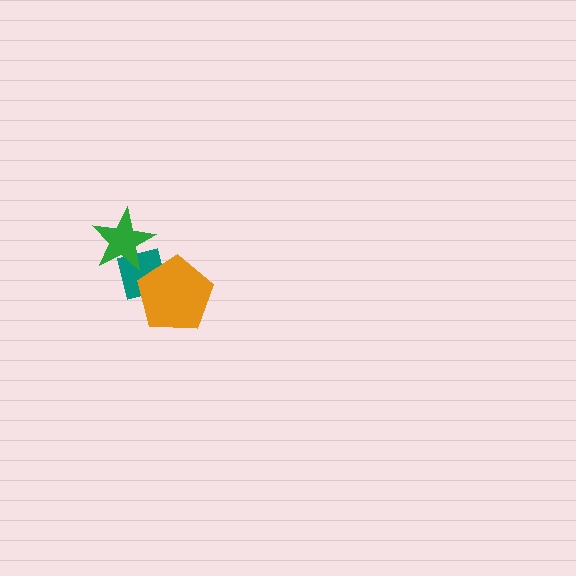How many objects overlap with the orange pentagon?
1 object overlaps with the orange pentagon.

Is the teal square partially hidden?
Yes, it is partially covered by another shape.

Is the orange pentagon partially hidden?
No, no other shape covers it.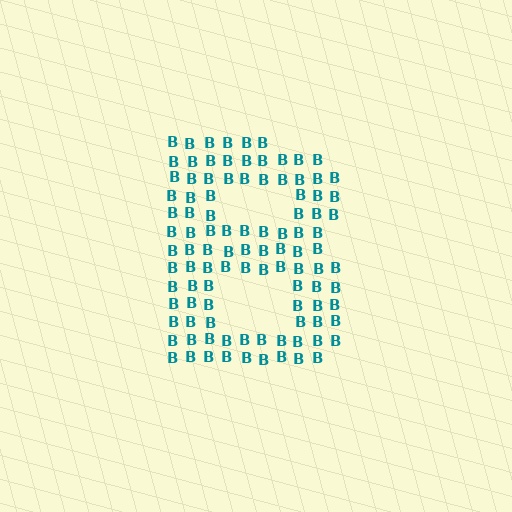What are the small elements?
The small elements are letter B's.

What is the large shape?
The large shape is the letter B.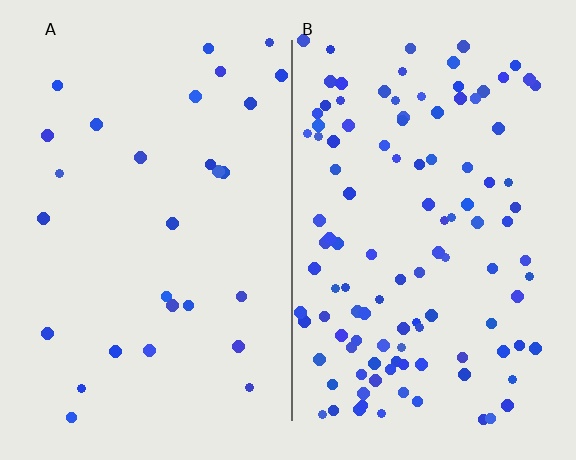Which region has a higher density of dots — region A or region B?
B (the right).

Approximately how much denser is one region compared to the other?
Approximately 4.1× — region B over region A.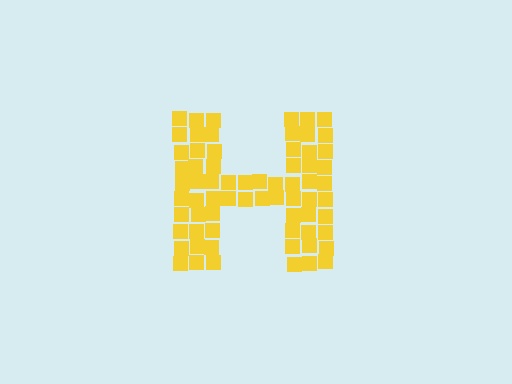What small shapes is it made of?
It is made of small squares.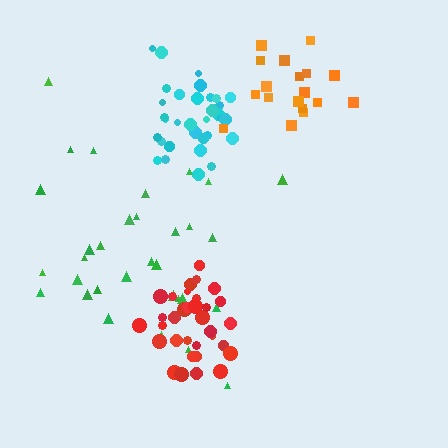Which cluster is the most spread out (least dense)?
Green.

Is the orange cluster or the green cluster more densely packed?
Orange.